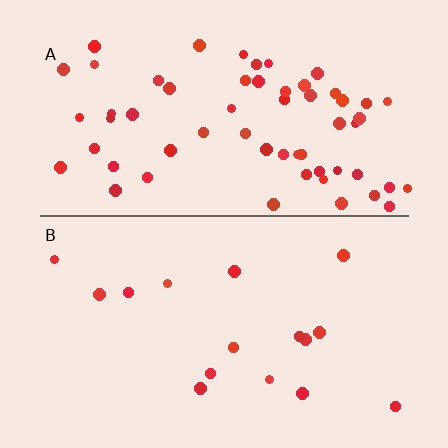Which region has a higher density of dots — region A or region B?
A (the top).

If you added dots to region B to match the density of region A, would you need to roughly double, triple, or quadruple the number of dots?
Approximately quadruple.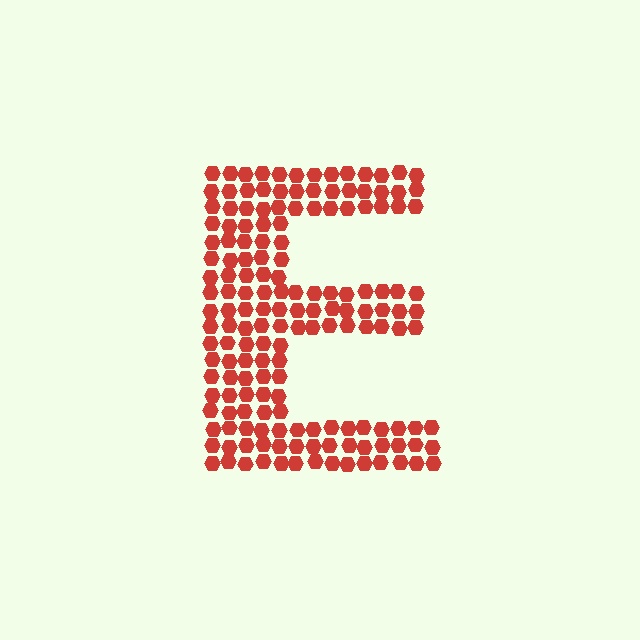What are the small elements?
The small elements are hexagons.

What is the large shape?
The large shape is the letter E.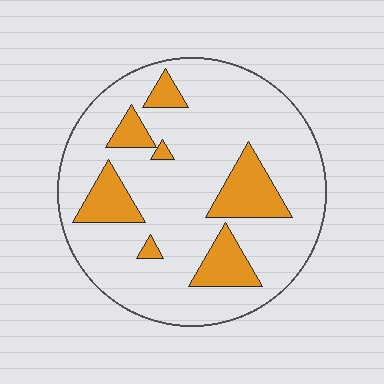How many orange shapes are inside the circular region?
7.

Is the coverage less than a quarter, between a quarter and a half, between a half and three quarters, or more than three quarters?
Less than a quarter.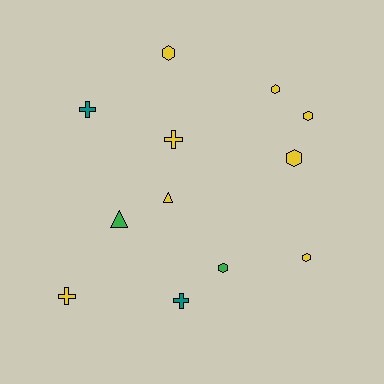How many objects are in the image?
There are 12 objects.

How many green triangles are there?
There is 1 green triangle.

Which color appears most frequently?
Yellow, with 8 objects.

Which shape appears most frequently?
Hexagon, with 6 objects.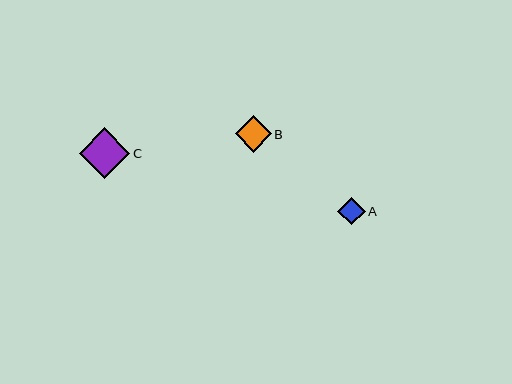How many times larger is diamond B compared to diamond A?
Diamond B is approximately 1.3 times the size of diamond A.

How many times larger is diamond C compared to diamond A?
Diamond C is approximately 1.9 times the size of diamond A.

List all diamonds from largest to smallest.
From largest to smallest: C, B, A.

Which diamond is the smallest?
Diamond A is the smallest with a size of approximately 27 pixels.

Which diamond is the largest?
Diamond C is the largest with a size of approximately 51 pixels.